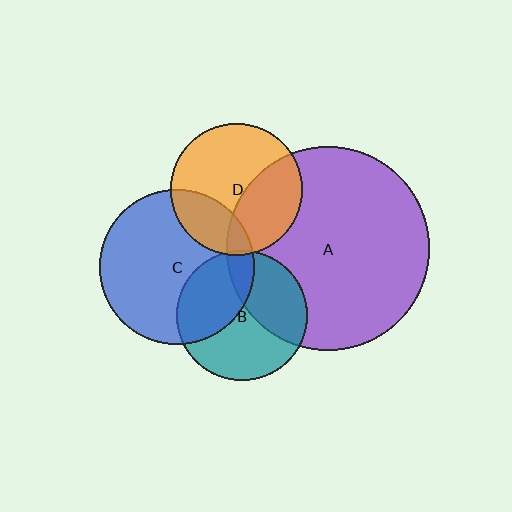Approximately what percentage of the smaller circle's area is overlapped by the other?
Approximately 40%.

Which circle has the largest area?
Circle A (purple).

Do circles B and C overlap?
Yes.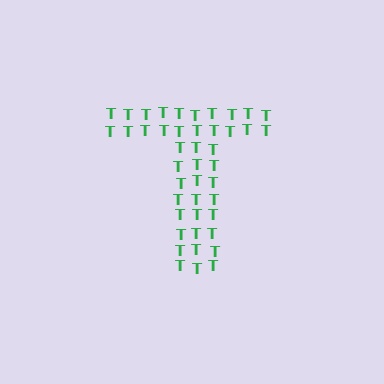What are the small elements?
The small elements are letter T's.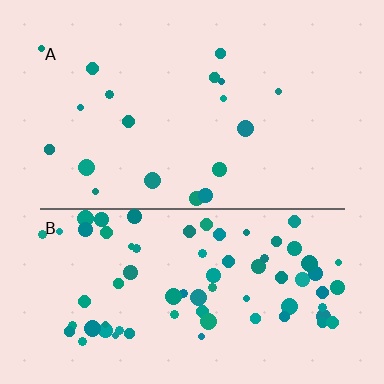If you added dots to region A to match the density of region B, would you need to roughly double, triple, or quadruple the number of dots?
Approximately quadruple.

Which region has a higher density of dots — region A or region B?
B (the bottom).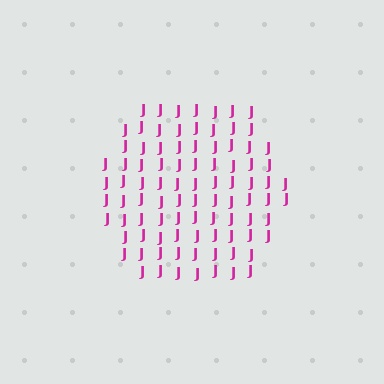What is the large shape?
The large shape is a hexagon.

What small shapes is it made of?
It is made of small letter J's.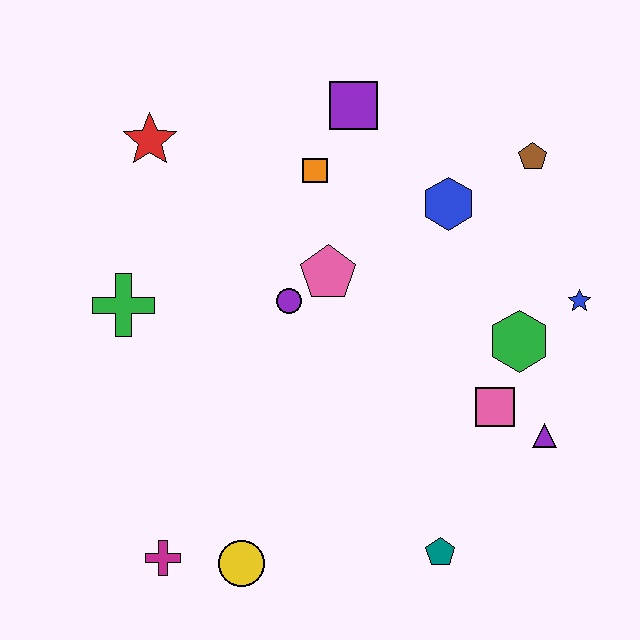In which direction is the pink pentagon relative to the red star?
The pink pentagon is to the right of the red star.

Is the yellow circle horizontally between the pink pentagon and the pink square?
No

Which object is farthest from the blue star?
The magenta cross is farthest from the blue star.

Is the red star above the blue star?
Yes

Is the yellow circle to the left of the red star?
No